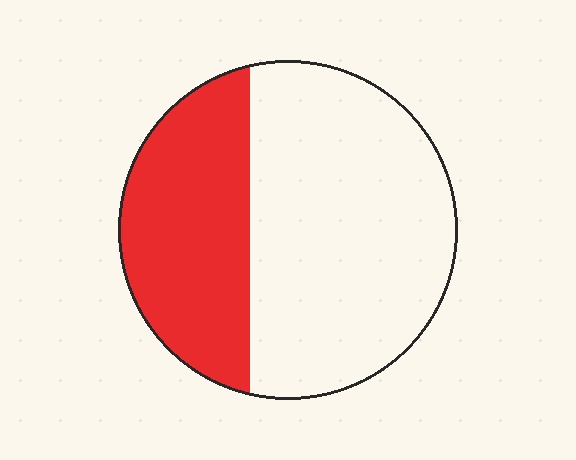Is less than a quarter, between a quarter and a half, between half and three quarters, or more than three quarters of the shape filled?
Between a quarter and a half.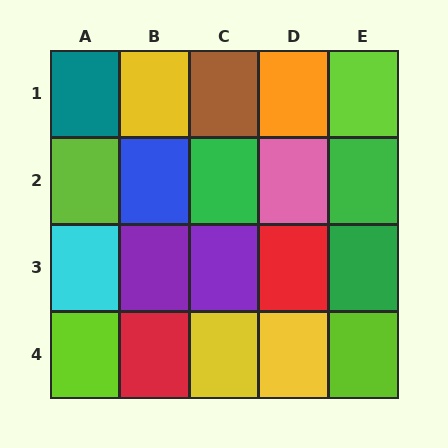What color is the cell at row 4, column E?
Lime.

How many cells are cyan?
1 cell is cyan.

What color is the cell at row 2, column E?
Green.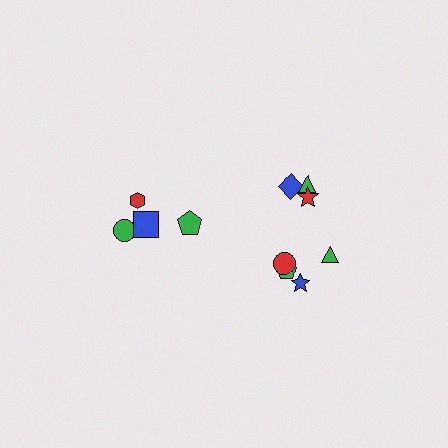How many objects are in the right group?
There are 7 objects.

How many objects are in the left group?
There are 4 objects.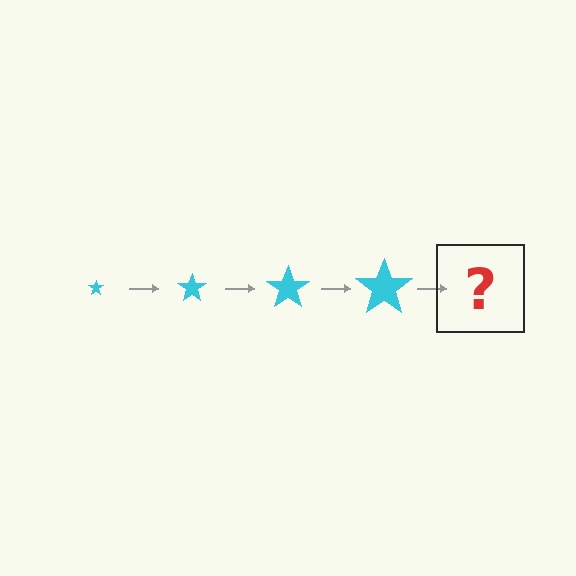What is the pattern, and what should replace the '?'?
The pattern is that the star gets progressively larger each step. The '?' should be a cyan star, larger than the previous one.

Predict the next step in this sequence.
The next step is a cyan star, larger than the previous one.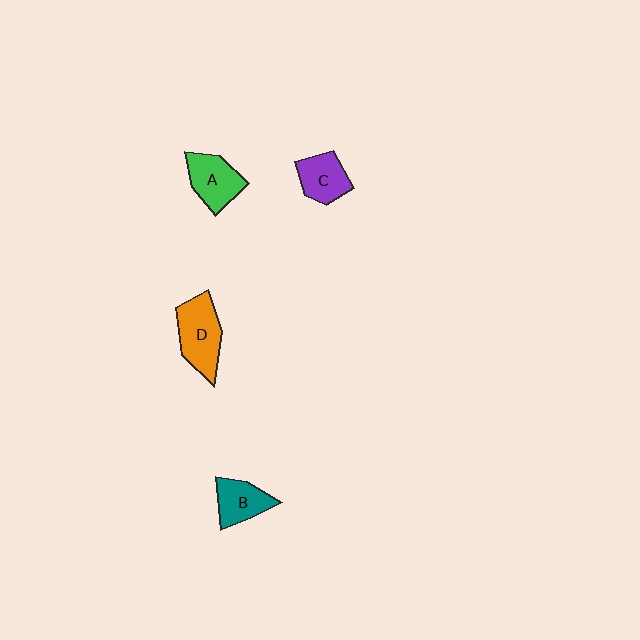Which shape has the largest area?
Shape D (orange).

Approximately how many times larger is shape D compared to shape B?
Approximately 1.5 times.